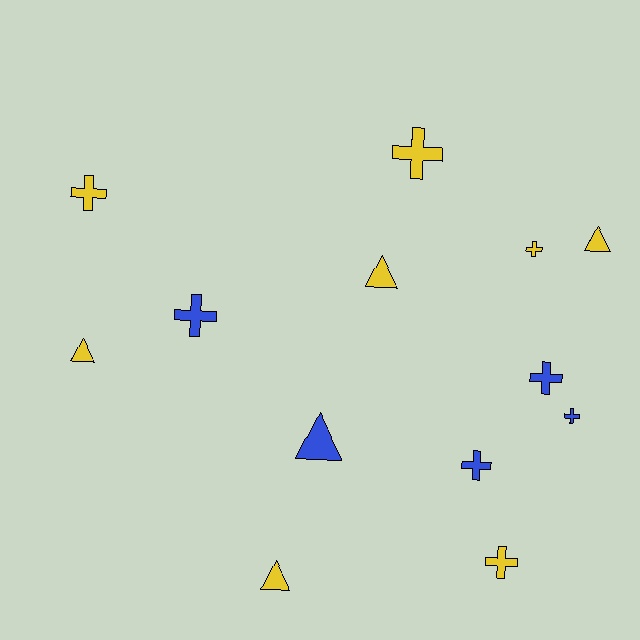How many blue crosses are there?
There are 4 blue crosses.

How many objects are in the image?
There are 13 objects.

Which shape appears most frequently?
Cross, with 8 objects.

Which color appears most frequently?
Yellow, with 8 objects.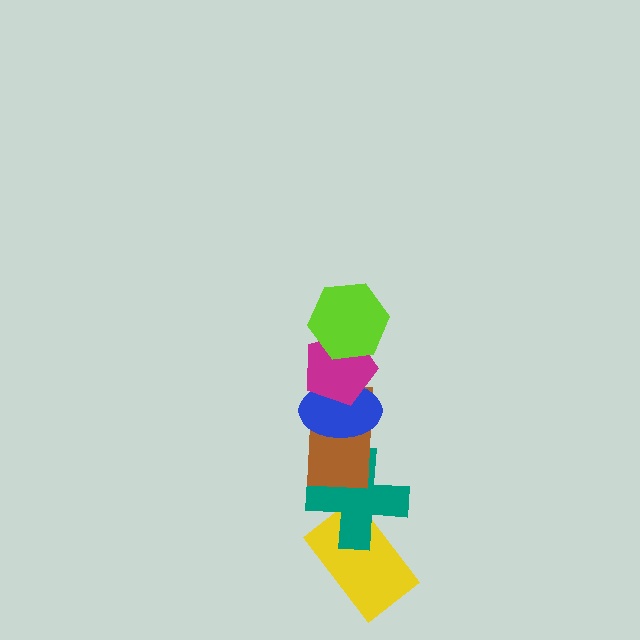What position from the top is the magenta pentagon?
The magenta pentagon is 2nd from the top.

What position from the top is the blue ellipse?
The blue ellipse is 3rd from the top.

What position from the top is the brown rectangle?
The brown rectangle is 4th from the top.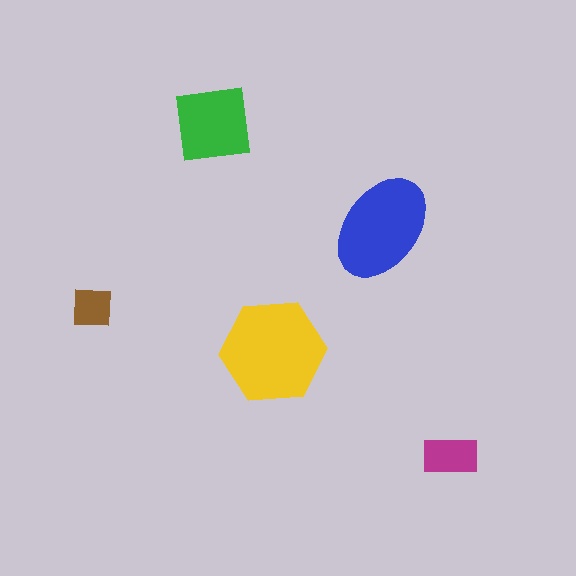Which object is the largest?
The yellow hexagon.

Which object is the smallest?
The brown square.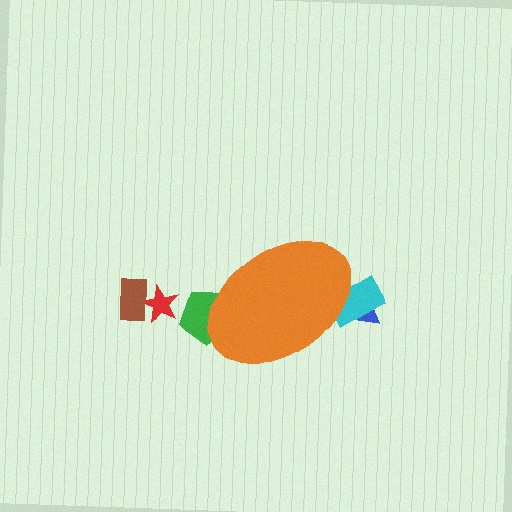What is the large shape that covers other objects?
An orange ellipse.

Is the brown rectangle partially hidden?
No, the brown rectangle is fully visible.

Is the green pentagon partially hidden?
Yes, the green pentagon is partially hidden behind the orange ellipse.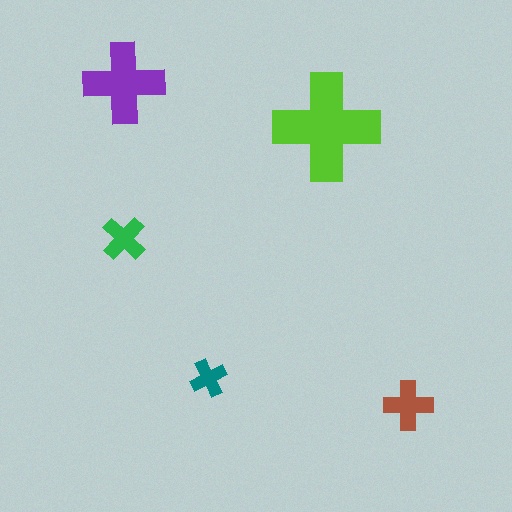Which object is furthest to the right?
The brown cross is rightmost.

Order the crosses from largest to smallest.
the lime one, the purple one, the brown one, the green one, the teal one.